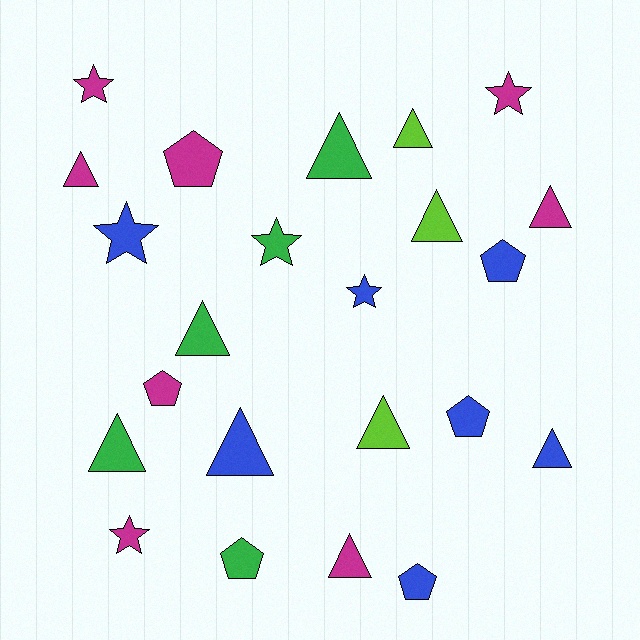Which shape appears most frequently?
Triangle, with 11 objects.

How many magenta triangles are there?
There are 3 magenta triangles.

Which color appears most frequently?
Magenta, with 8 objects.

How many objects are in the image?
There are 23 objects.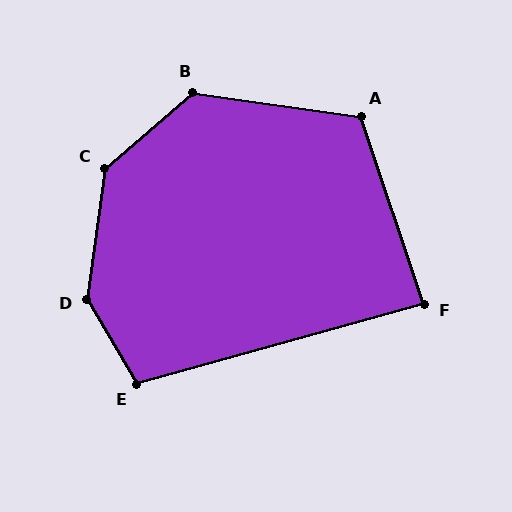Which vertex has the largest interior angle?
D, at approximately 141 degrees.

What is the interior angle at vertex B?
Approximately 131 degrees (obtuse).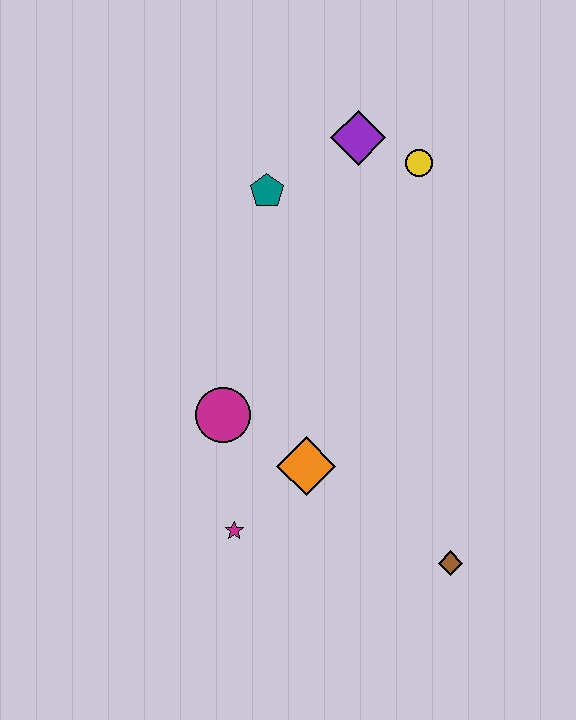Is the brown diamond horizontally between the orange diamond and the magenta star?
No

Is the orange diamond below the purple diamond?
Yes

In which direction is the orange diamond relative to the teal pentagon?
The orange diamond is below the teal pentagon.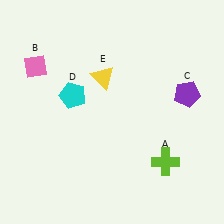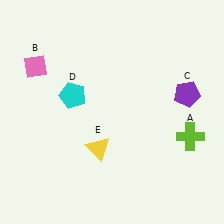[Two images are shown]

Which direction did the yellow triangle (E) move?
The yellow triangle (E) moved down.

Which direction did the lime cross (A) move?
The lime cross (A) moved up.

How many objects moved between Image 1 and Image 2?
2 objects moved between the two images.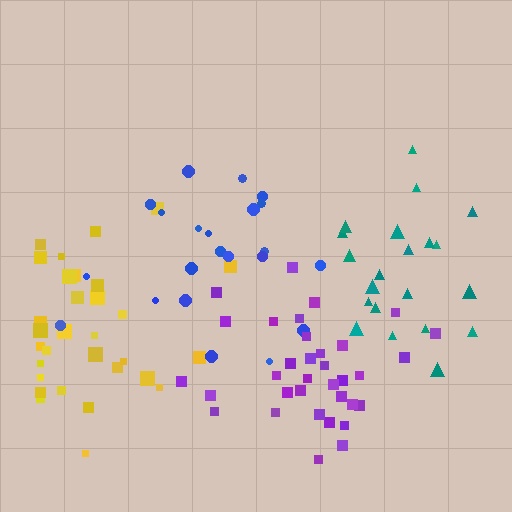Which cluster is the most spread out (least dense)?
Blue.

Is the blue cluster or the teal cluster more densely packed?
Teal.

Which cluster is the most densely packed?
Purple.